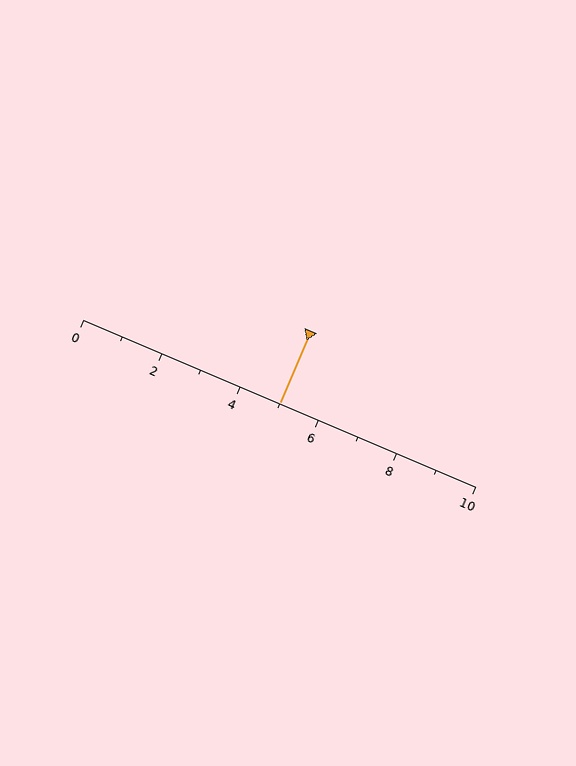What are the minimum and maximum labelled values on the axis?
The axis runs from 0 to 10.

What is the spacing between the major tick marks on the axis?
The major ticks are spaced 2 apart.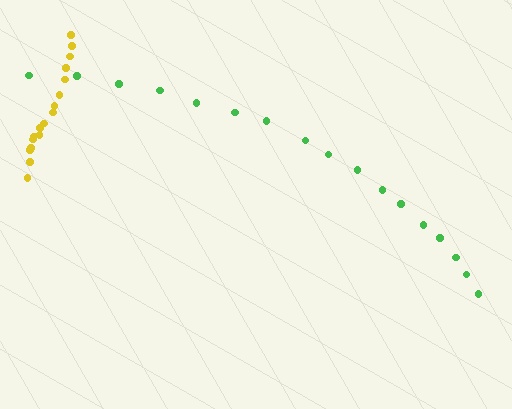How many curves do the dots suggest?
There are 2 distinct paths.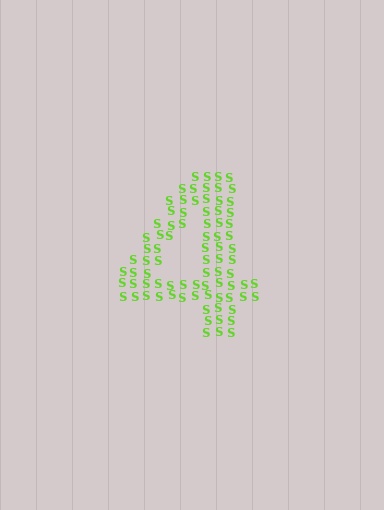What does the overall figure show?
The overall figure shows the digit 4.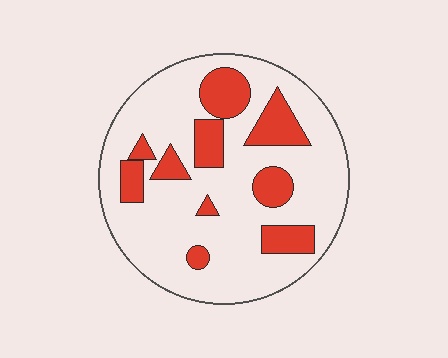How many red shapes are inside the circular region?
10.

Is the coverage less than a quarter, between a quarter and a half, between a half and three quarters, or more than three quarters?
Less than a quarter.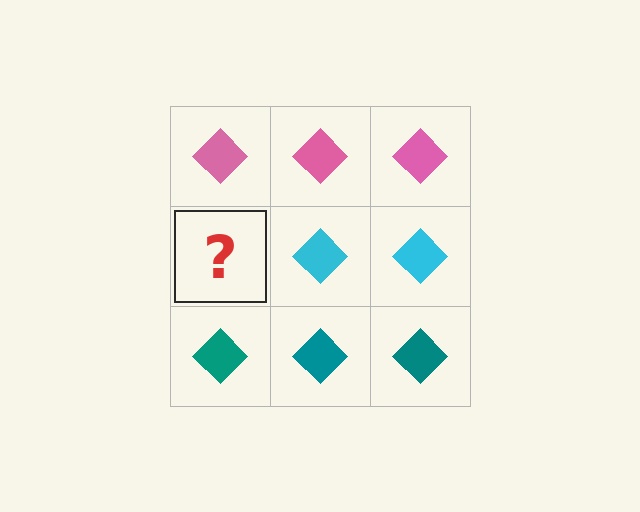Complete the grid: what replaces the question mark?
The question mark should be replaced with a cyan diamond.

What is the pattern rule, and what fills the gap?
The rule is that each row has a consistent color. The gap should be filled with a cyan diamond.